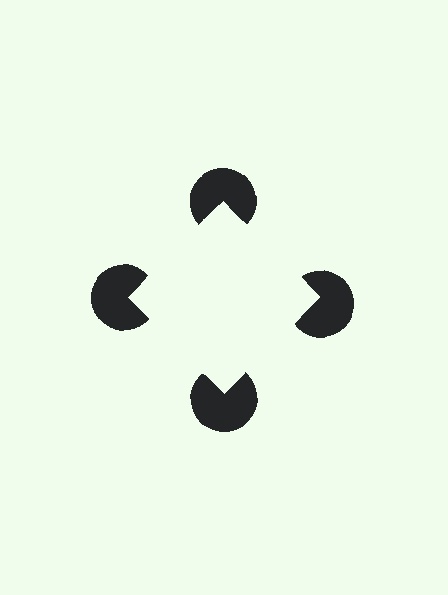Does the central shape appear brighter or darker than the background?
It typically appears slightly brighter than the background, even though no actual brightness change is drawn.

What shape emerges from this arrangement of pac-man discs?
An illusory square — its edges are inferred from the aligned wedge cuts in the pac-man discs, not physically drawn.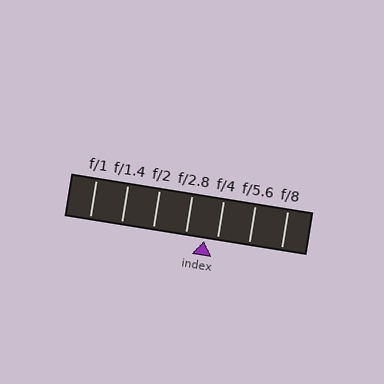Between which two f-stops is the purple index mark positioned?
The index mark is between f/2.8 and f/4.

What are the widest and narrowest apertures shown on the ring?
The widest aperture shown is f/1 and the narrowest is f/8.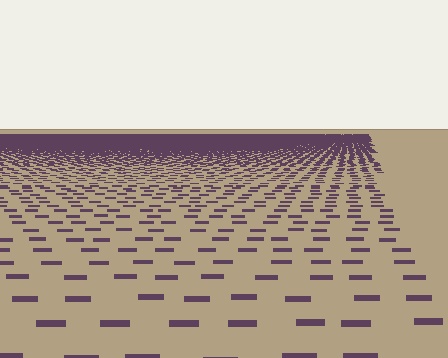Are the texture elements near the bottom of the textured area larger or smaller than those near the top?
Larger. Near the bottom, elements are closer to the viewer and appear at a bigger on-screen size.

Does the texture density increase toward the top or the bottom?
Density increases toward the top.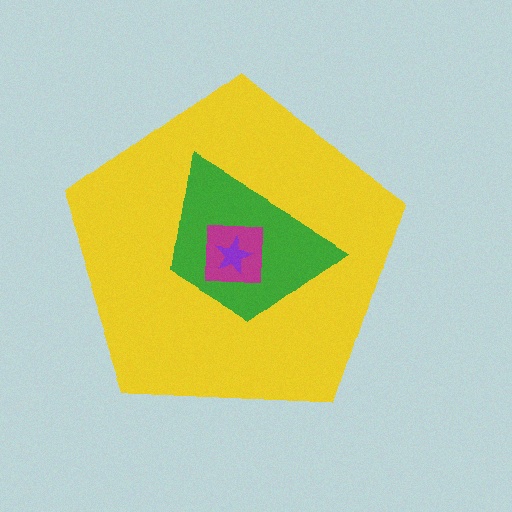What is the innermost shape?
The purple star.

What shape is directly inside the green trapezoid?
The magenta square.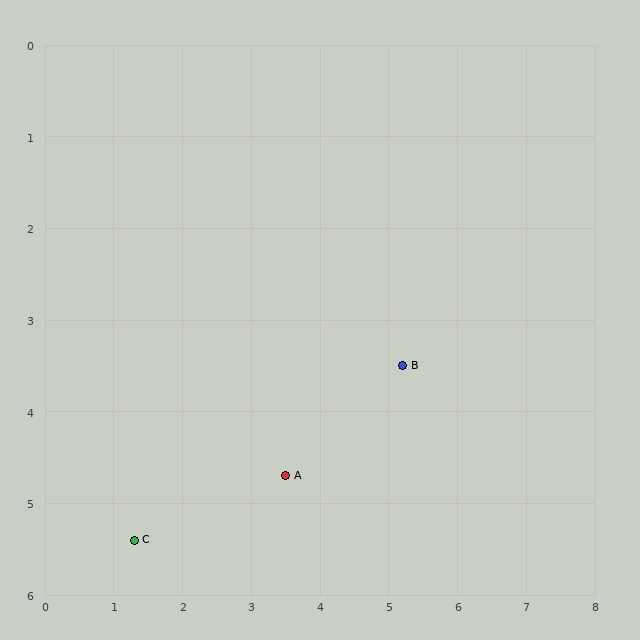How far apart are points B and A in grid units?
Points B and A are about 2.1 grid units apart.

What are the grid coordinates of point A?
Point A is at approximately (3.5, 4.7).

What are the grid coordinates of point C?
Point C is at approximately (1.3, 5.4).